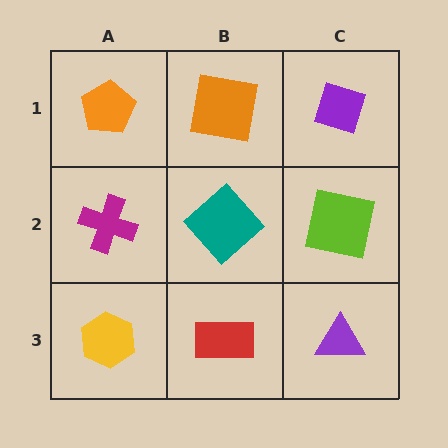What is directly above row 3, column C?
A lime square.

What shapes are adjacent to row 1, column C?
A lime square (row 2, column C), an orange square (row 1, column B).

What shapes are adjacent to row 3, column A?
A magenta cross (row 2, column A), a red rectangle (row 3, column B).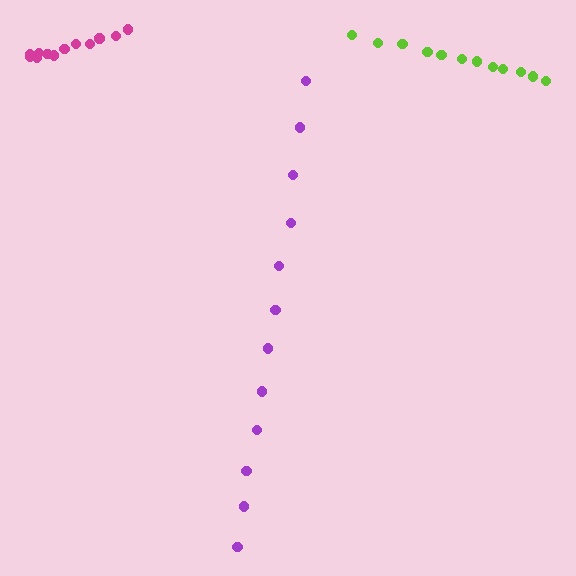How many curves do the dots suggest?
There are 3 distinct paths.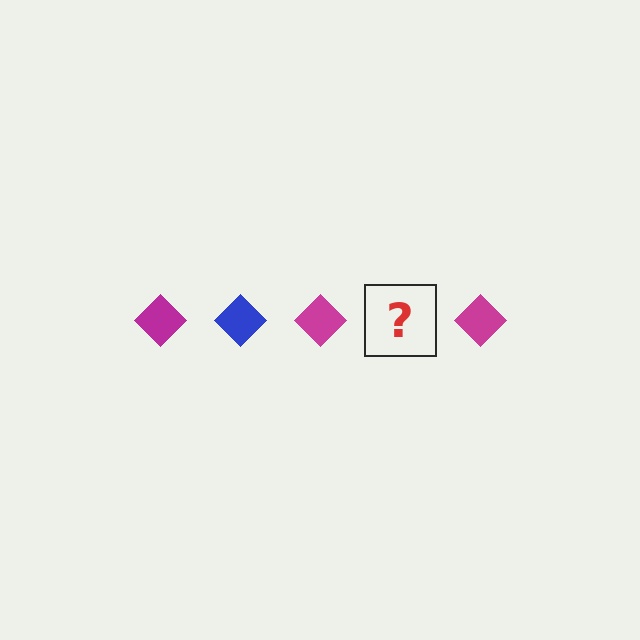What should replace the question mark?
The question mark should be replaced with a blue diamond.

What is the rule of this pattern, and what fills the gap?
The rule is that the pattern cycles through magenta, blue diamonds. The gap should be filled with a blue diamond.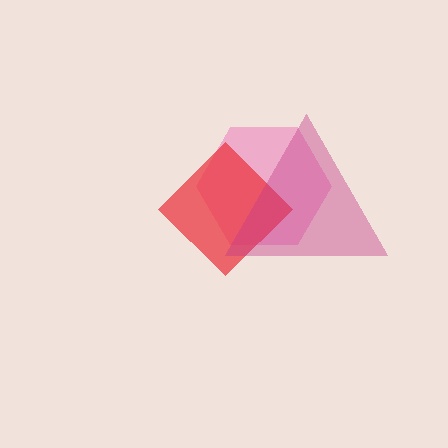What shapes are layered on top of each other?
The layered shapes are: a pink hexagon, a red diamond, a magenta triangle.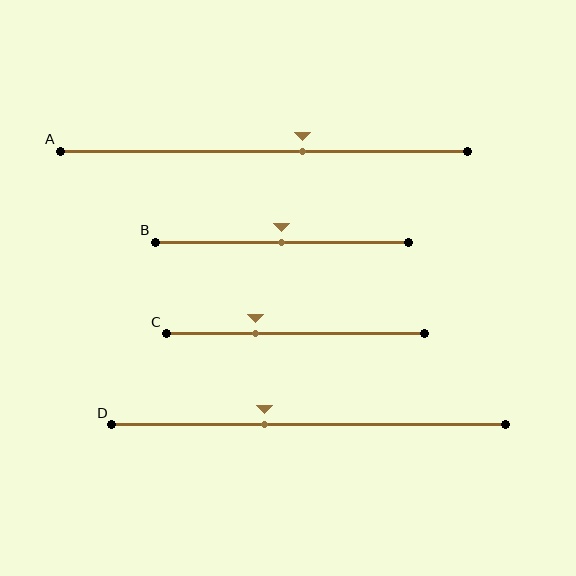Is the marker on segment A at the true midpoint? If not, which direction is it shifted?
No, the marker on segment A is shifted to the right by about 10% of the segment length.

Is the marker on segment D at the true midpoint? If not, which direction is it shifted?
No, the marker on segment D is shifted to the left by about 11% of the segment length.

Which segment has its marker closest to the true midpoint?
Segment B has its marker closest to the true midpoint.